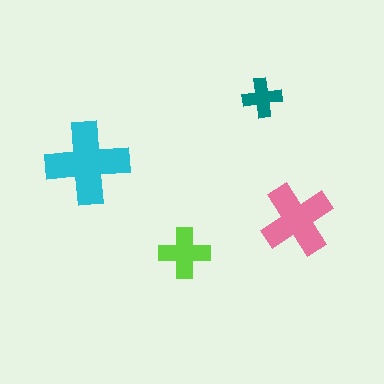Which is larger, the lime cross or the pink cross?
The pink one.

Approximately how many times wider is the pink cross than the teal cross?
About 2 times wider.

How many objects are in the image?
There are 4 objects in the image.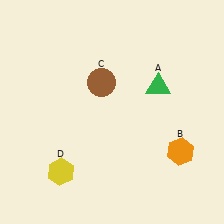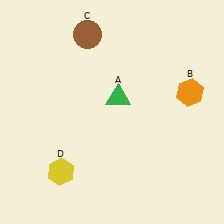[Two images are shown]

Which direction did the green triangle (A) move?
The green triangle (A) moved left.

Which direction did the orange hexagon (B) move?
The orange hexagon (B) moved up.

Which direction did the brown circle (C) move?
The brown circle (C) moved up.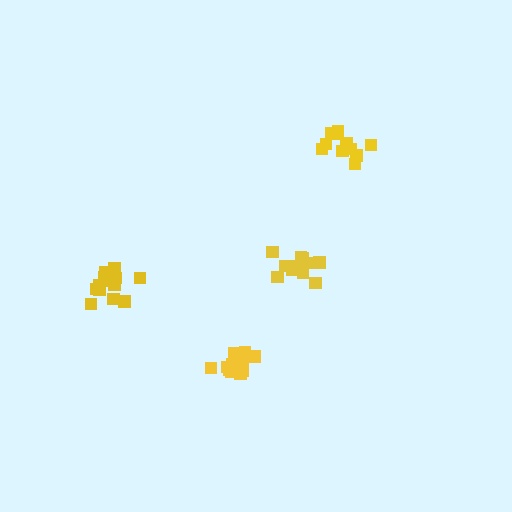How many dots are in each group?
Group 1: 15 dots, Group 2: 12 dots, Group 3: 11 dots, Group 4: 13 dots (51 total).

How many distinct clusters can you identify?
There are 4 distinct clusters.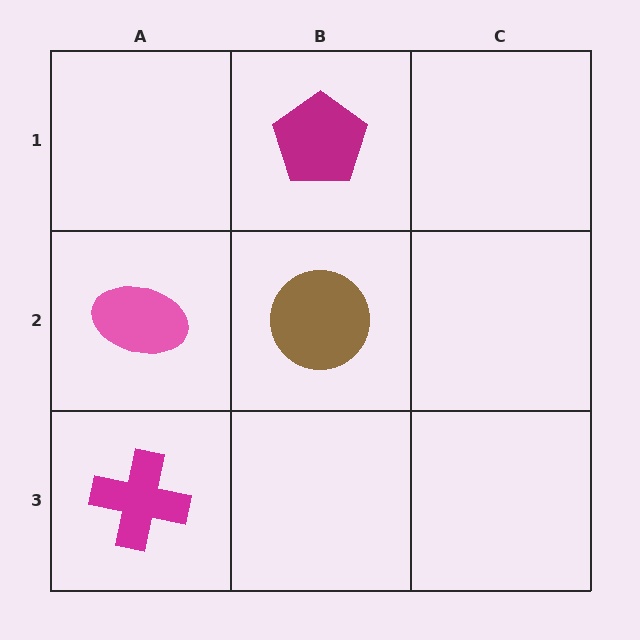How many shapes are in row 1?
1 shape.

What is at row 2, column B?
A brown circle.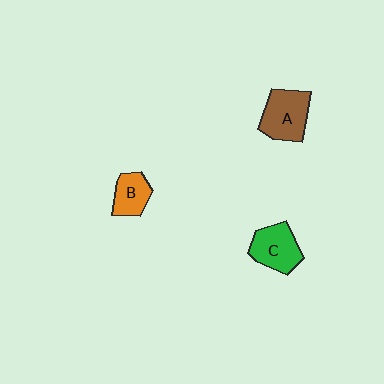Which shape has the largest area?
Shape A (brown).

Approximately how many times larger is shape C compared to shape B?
Approximately 1.4 times.